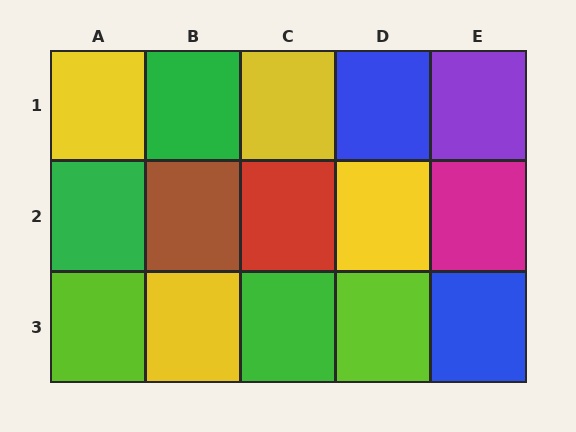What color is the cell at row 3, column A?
Lime.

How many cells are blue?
2 cells are blue.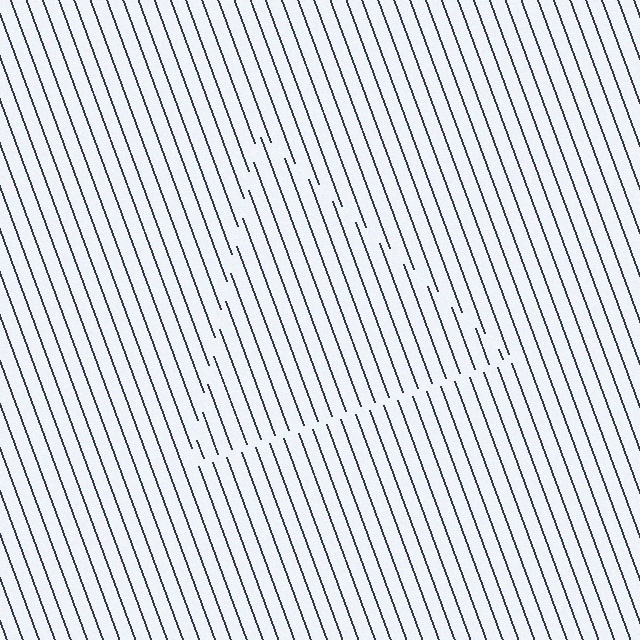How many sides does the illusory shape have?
3 sides — the line-ends trace a triangle.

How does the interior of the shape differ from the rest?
The interior of the shape contains the same grating, shifted by half a period — the contour is defined by the phase discontinuity where line-ends from the inner and outer gratings abut.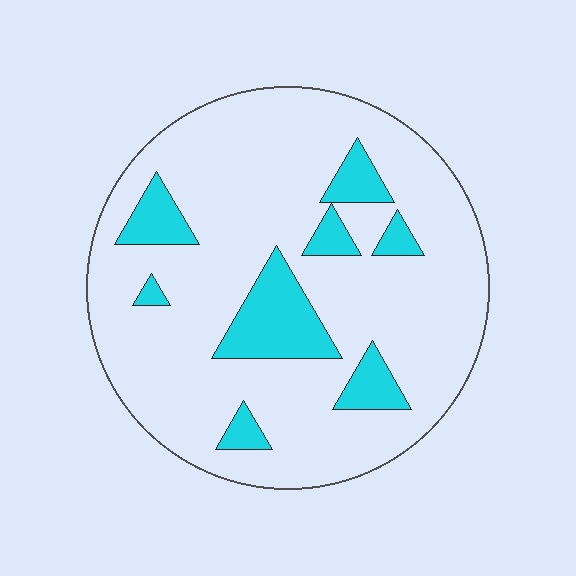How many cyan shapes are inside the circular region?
8.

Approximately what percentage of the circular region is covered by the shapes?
Approximately 15%.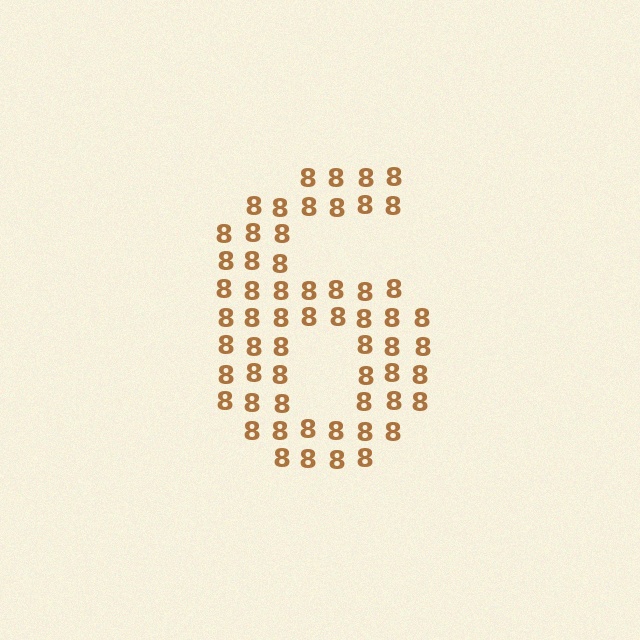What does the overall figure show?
The overall figure shows the digit 6.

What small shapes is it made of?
It is made of small digit 8's.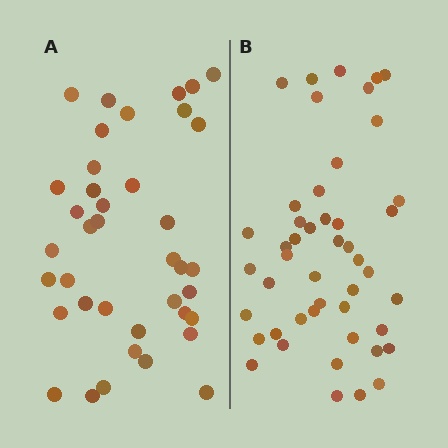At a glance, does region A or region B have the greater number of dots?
Region B (the right region) has more dots.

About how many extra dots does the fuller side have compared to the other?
Region B has roughly 8 or so more dots than region A.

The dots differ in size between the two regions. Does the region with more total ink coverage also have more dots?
No. Region A has more total ink coverage because its dots are larger, but region B actually contains more individual dots. Total area can be misleading — the number of items is what matters here.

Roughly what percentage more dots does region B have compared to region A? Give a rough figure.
About 20% more.